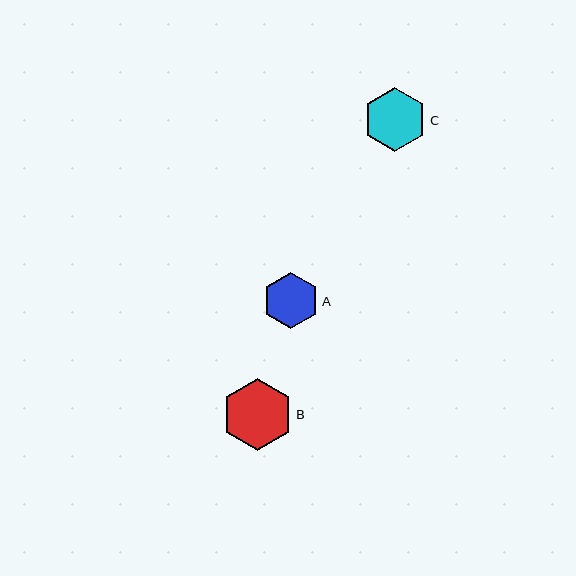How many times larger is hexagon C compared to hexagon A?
Hexagon C is approximately 1.1 times the size of hexagon A.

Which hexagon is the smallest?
Hexagon A is the smallest with a size of approximately 57 pixels.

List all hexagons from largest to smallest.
From largest to smallest: B, C, A.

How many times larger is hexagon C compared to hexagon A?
Hexagon C is approximately 1.1 times the size of hexagon A.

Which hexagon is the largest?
Hexagon B is the largest with a size of approximately 72 pixels.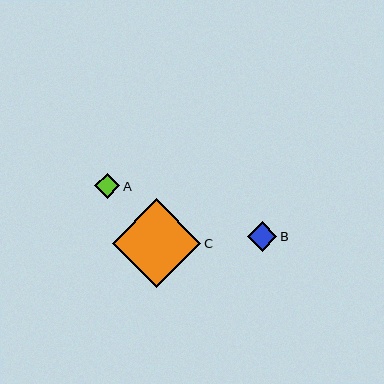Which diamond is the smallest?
Diamond A is the smallest with a size of approximately 25 pixels.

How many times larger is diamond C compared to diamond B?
Diamond C is approximately 3.0 times the size of diamond B.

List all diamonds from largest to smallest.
From largest to smallest: C, B, A.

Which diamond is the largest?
Diamond C is the largest with a size of approximately 88 pixels.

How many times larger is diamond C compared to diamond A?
Diamond C is approximately 3.5 times the size of diamond A.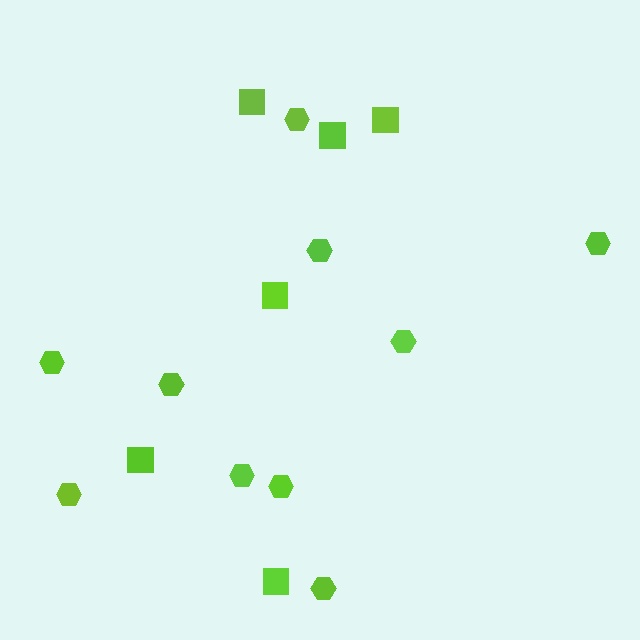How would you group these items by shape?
There are 2 groups: one group of hexagons (10) and one group of squares (6).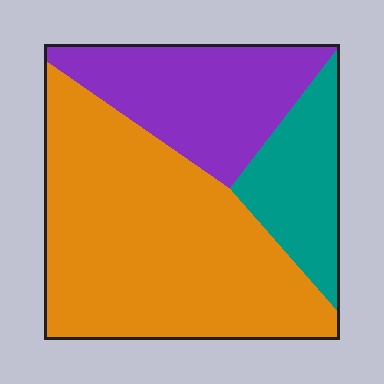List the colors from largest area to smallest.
From largest to smallest: orange, purple, teal.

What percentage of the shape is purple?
Purple takes up about one quarter (1/4) of the shape.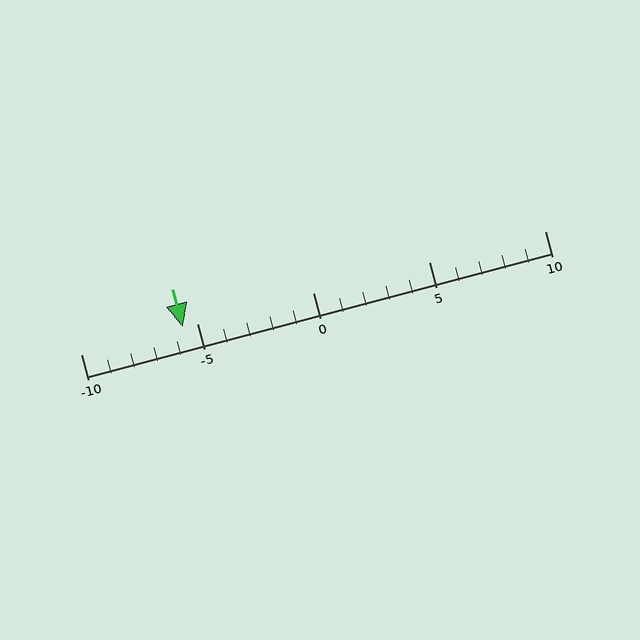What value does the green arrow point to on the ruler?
The green arrow points to approximately -6.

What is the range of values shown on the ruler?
The ruler shows values from -10 to 10.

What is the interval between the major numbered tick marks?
The major tick marks are spaced 5 units apart.